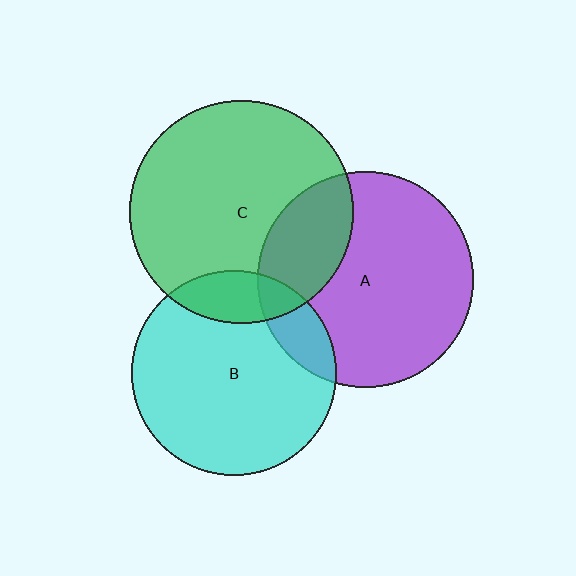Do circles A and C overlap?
Yes.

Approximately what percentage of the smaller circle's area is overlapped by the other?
Approximately 25%.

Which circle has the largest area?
Circle C (green).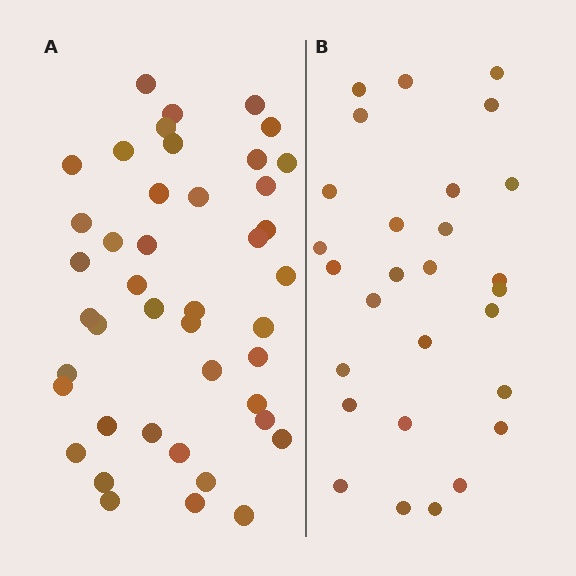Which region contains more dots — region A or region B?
Region A (the left region) has more dots.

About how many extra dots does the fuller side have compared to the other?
Region A has approximately 15 more dots than region B.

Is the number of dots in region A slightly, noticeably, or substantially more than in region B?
Region A has substantially more. The ratio is roughly 1.5 to 1.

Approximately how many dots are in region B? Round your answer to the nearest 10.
About 30 dots. (The exact count is 28, which rounds to 30.)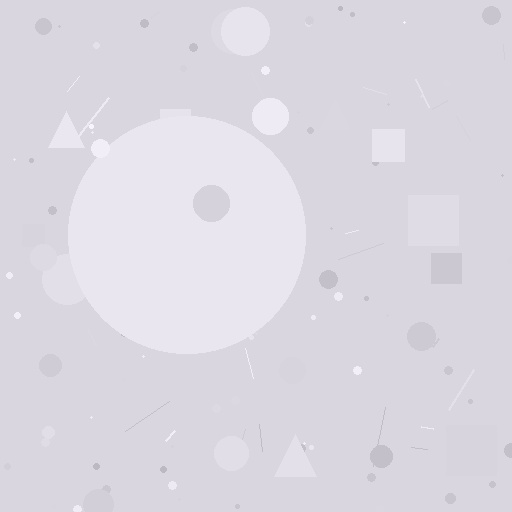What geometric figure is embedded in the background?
A circle is embedded in the background.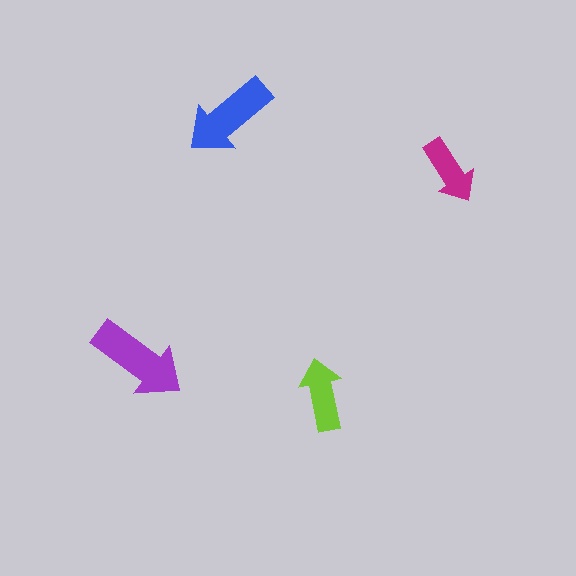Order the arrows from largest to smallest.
the purple one, the blue one, the lime one, the magenta one.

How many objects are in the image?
There are 4 objects in the image.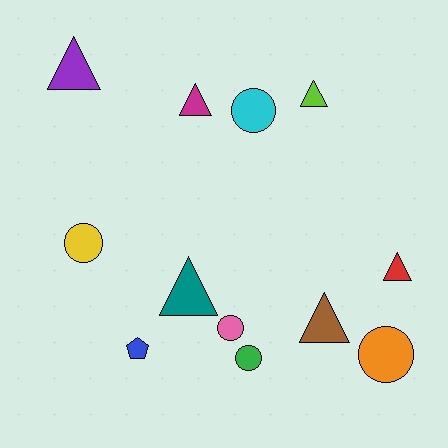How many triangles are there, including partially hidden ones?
There are 6 triangles.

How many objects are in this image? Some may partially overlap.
There are 12 objects.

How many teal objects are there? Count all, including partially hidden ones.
There is 1 teal object.